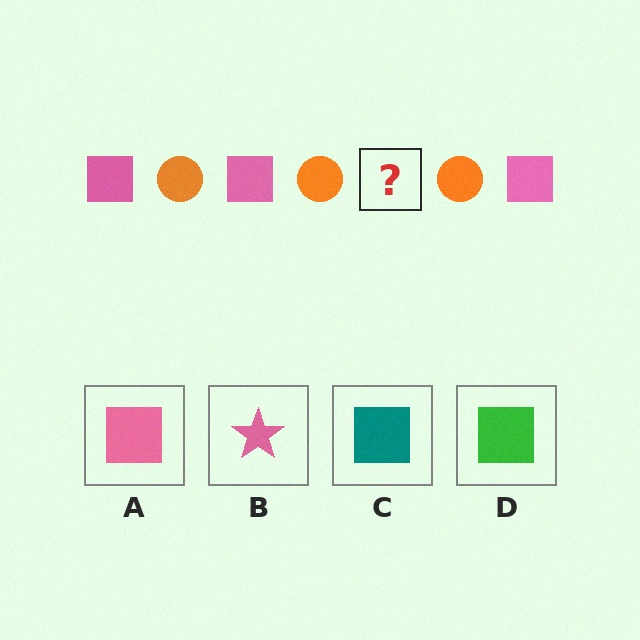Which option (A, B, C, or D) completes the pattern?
A.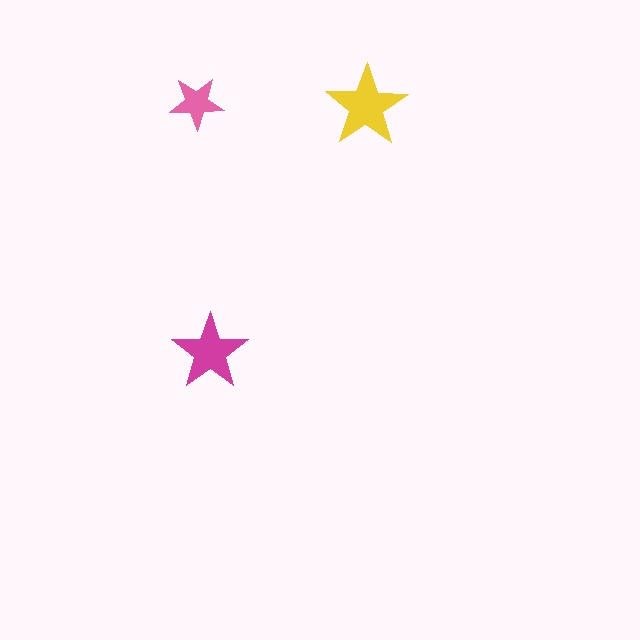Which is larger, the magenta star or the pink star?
The magenta one.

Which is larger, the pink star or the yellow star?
The yellow one.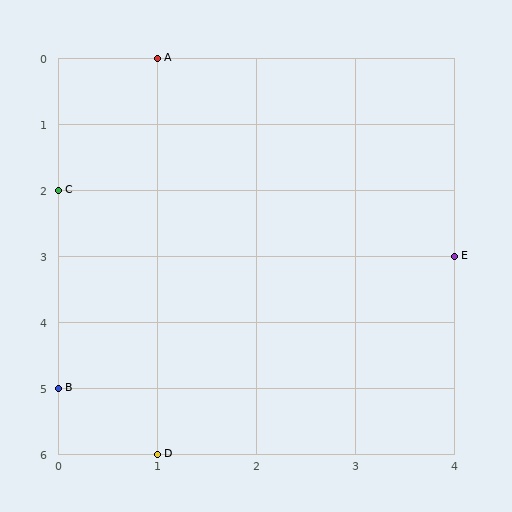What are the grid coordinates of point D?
Point D is at grid coordinates (1, 6).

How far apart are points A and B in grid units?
Points A and B are 1 column and 5 rows apart (about 5.1 grid units diagonally).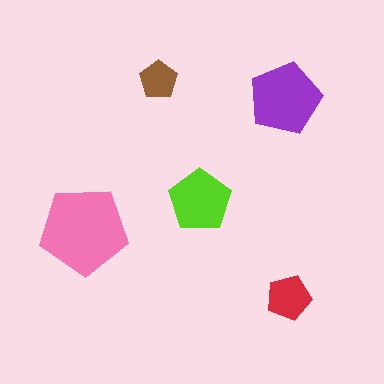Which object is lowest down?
The red pentagon is bottommost.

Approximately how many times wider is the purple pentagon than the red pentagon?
About 1.5 times wider.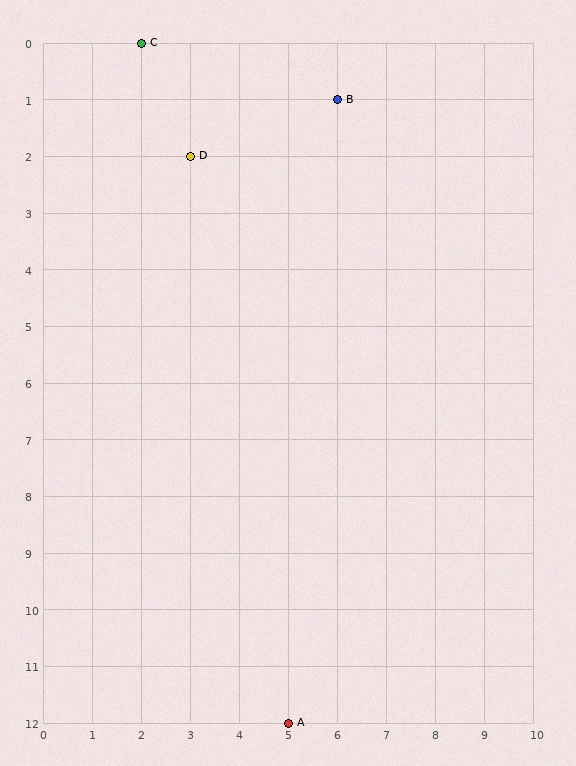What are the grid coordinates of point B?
Point B is at grid coordinates (6, 1).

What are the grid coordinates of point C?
Point C is at grid coordinates (2, 0).